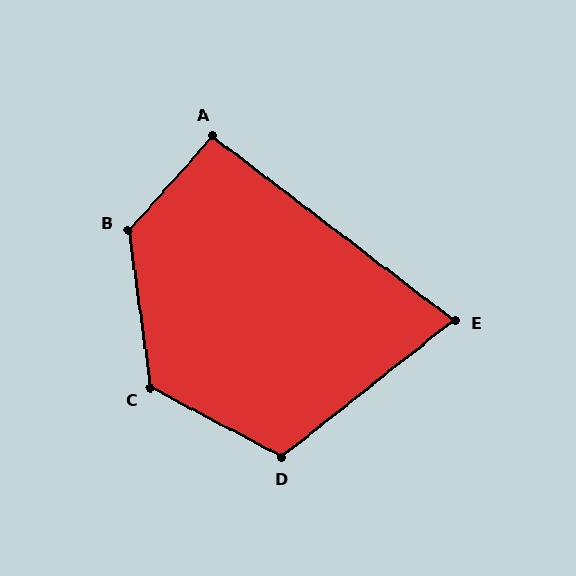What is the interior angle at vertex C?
Approximately 126 degrees (obtuse).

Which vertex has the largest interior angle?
B, at approximately 130 degrees.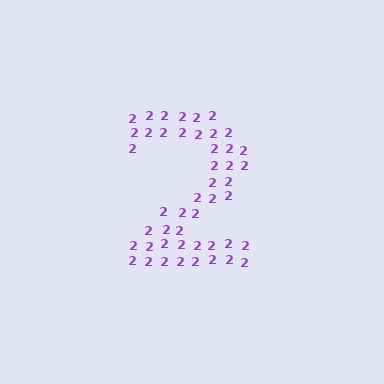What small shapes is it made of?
It is made of small digit 2's.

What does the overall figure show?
The overall figure shows the digit 2.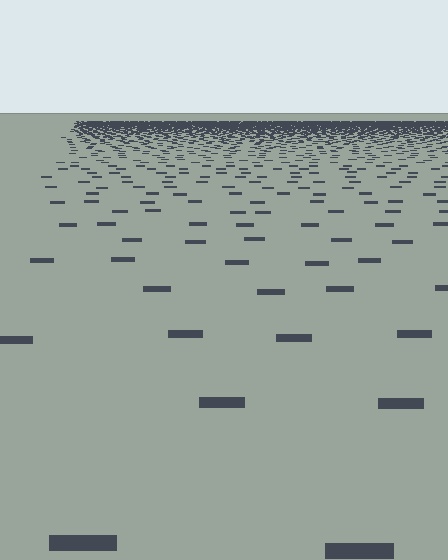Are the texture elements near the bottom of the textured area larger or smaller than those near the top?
Larger. Near the bottom, elements are closer to the viewer and appear at a bigger on-screen size.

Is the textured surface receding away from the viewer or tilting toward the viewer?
The surface is receding away from the viewer. Texture elements get smaller and denser toward the top.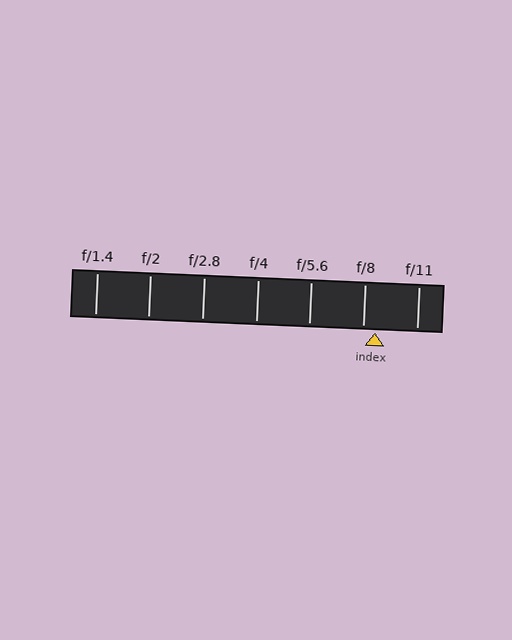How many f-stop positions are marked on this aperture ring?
There are 7 f-stop positions marked.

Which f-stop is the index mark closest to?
The index mark is closest to f/8.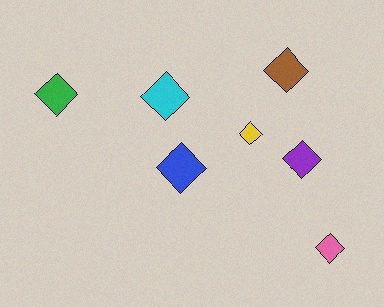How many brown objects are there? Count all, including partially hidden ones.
There is 1 brown object.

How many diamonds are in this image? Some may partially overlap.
There are 7 diamonds.